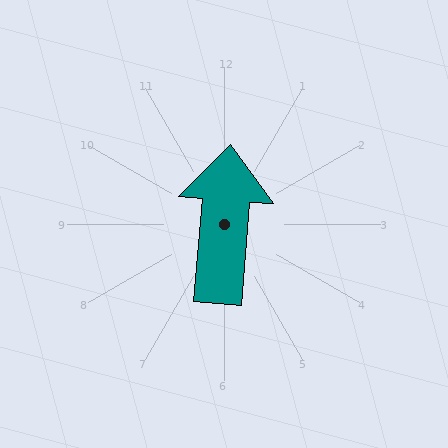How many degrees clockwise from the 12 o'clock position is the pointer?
Approximately 5 degrees.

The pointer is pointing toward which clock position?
Roughly 12 o'clock.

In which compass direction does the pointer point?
North.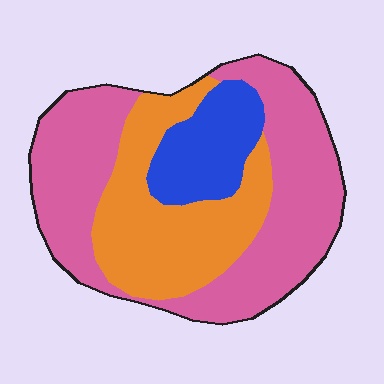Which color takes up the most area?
Pink, at roughly 55%.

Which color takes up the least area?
Blue, at roughly 15%.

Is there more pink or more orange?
Pink.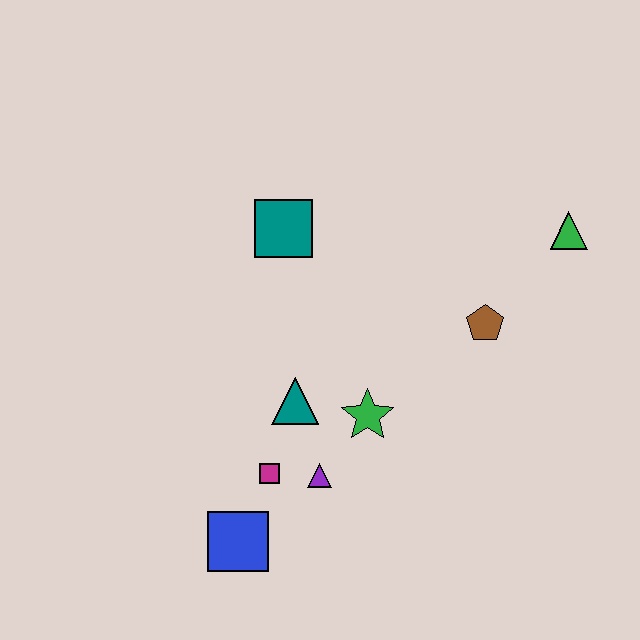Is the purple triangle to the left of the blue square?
No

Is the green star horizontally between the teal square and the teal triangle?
No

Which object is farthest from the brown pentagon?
The blue square is farthest from the brown pentagon.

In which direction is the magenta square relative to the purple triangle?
The magenta square is to the left of the purple triangle.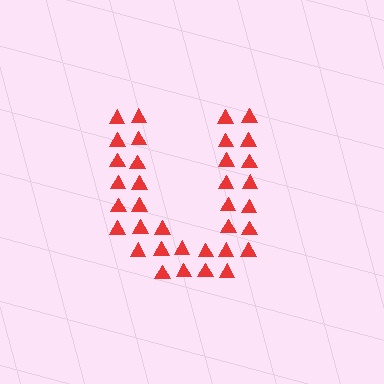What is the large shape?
The large shape is the letter U.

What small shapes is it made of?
It is made of small triangles.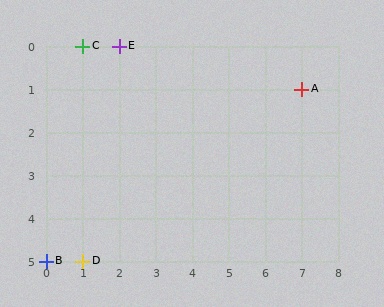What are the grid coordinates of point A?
Point A is at grid coordinates (7, 1).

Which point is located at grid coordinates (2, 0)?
Point E is at (2, 0).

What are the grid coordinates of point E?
Point E is at grid coordinates (2, 0).